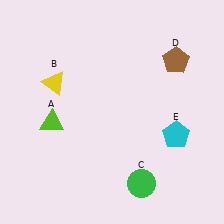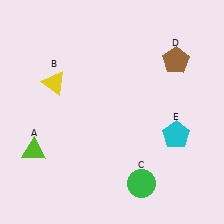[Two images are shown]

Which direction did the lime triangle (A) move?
The lime triangle (A) moved down.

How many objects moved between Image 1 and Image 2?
1 object moved between the two images.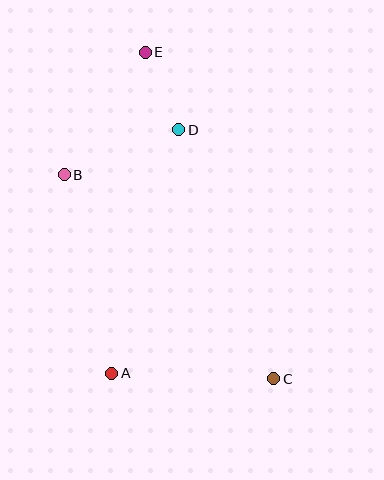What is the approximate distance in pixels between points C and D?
The distance between C and D is approximately 267 pixels.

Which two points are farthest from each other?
Points C and E are farthest from each other.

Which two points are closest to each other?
Points D and E are closest to each other.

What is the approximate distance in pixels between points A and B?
The distance between A and B is approximately 204 pixels.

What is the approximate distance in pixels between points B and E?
The distance between B and E is approximately 147 pixels.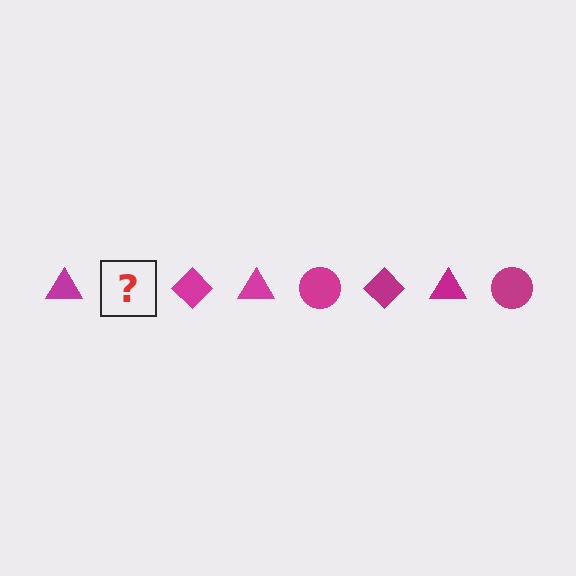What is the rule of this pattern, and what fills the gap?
The rule is that the pattern cycles through triangle, circle, diamond shapes in magenta. The gap should be filled with a magenta circle.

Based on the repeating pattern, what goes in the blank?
The blank should be a magenta circle.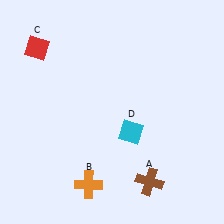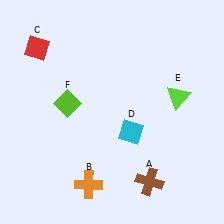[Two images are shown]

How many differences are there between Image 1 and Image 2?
There are 2 differences between the two images.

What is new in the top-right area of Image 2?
A lime triangle (E) was added in the top-right area of Image 2.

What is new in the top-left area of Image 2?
A lime diamond (F) was added in the top-left area of Image 2.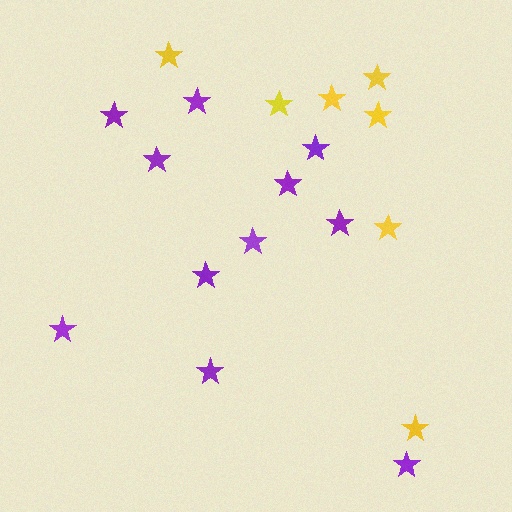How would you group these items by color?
There are 2 groups: one group of purple stars (11) and one group of yellow stars (7).